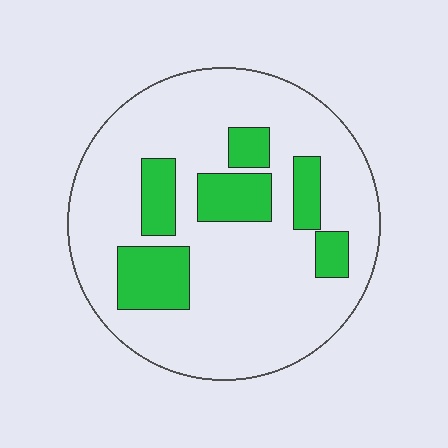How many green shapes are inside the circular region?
6.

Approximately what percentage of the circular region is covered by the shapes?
Approximately 20%.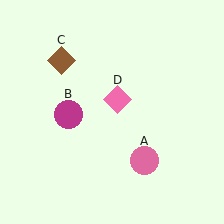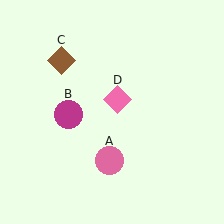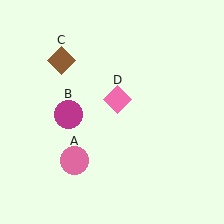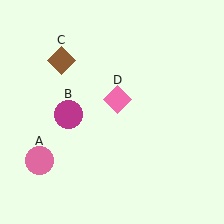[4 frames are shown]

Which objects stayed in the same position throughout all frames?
Magenta circle (object B) and brown diamond (object C) and pink diamond (object D) remained stationary.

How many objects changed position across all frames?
1 object changed position: pink circle (object A).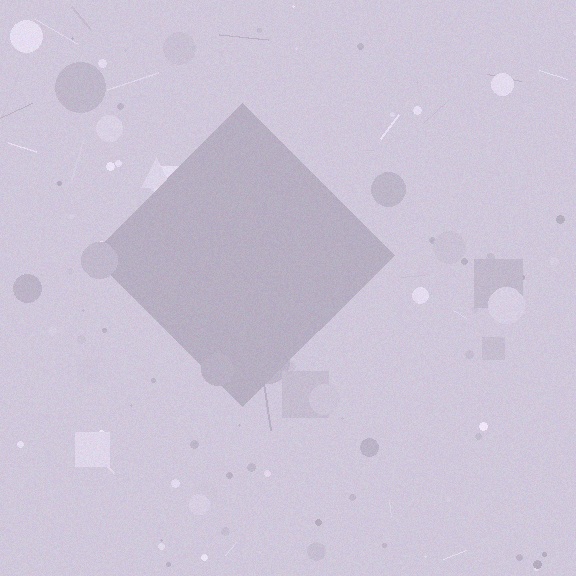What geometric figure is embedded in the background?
A diamond is embedded in the background.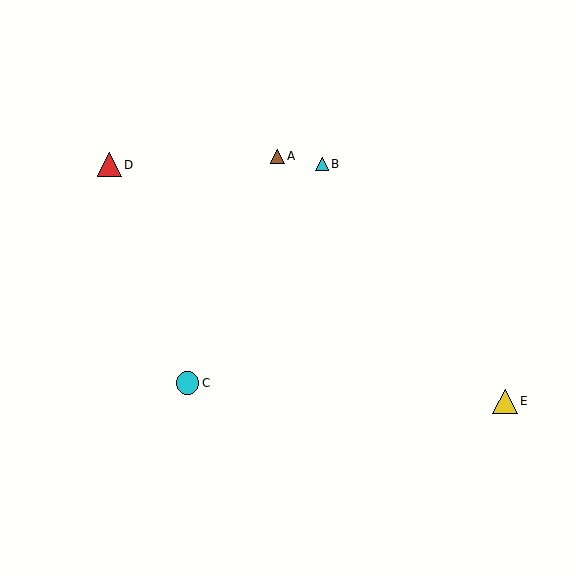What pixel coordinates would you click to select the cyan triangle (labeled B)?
Click at (322, 164) to select the cyan triangle B.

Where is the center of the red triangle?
The center of the red triangle is at (109, 165).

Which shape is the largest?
The yellow triangle (labeled E) is the largest.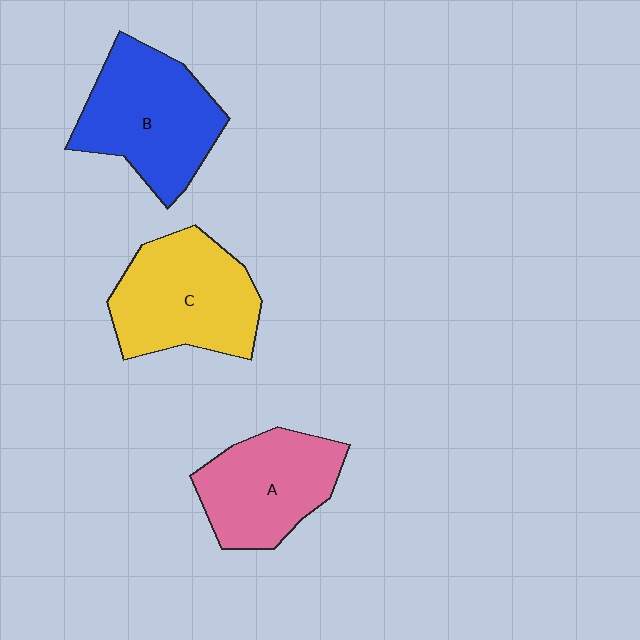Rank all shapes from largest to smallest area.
From largest to smallest: B (blue), C (yellow), A (pink).